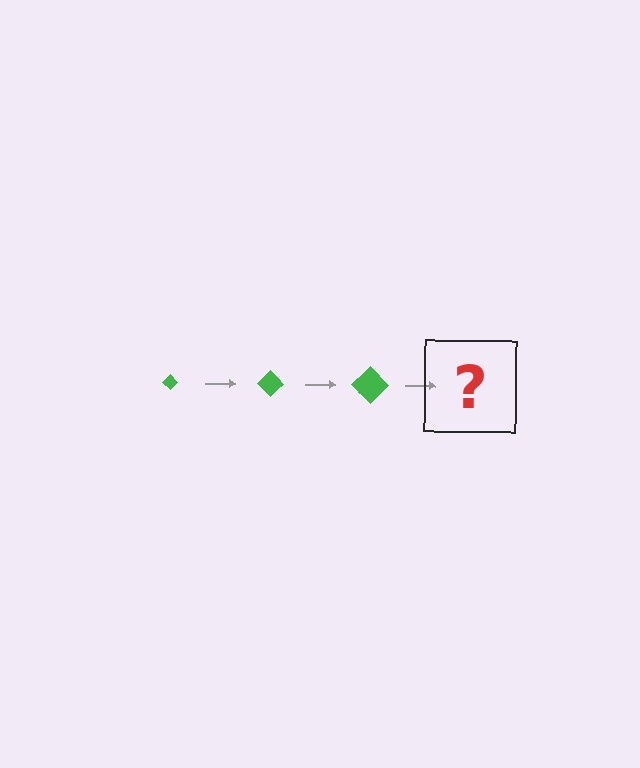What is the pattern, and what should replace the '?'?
The pattern is that the diamond gets progressively larger each step. The '?' should be a green diamond, larger than the previous one.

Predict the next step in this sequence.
The next step is a green diamond, larger than the previous one.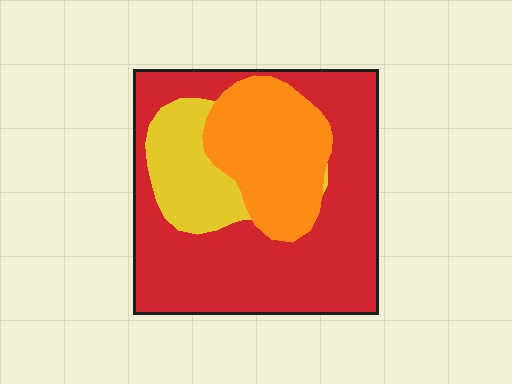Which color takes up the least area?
Yellow, at roughly 15%.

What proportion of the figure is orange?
Orange takes up about one quarter (1/4) of the figure.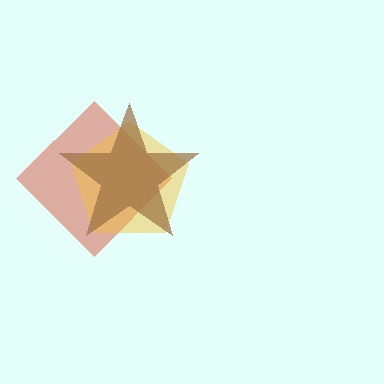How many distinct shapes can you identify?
There are 3 distinct shapes: a red diamond, a yellow pentagon, a brown star.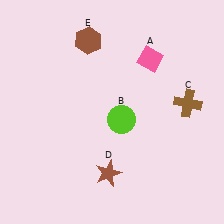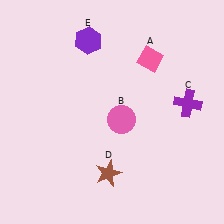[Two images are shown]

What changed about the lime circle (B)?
In Image 1, B is lime. In Image 2, it changed to pink.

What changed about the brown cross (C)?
In Image 1, C is brown. In Image 2, it changed to purple.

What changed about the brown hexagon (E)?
In Image 1, E is brown. In Image 2, it changed to purple.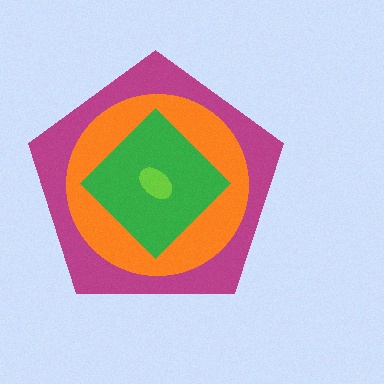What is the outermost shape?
The magenta pentagon.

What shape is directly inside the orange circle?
The green diamond.